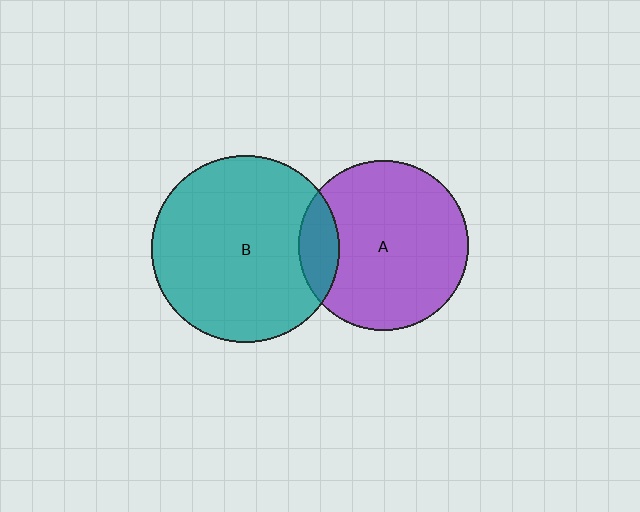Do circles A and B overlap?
Yes.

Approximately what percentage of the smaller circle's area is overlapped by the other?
Approximately 15%.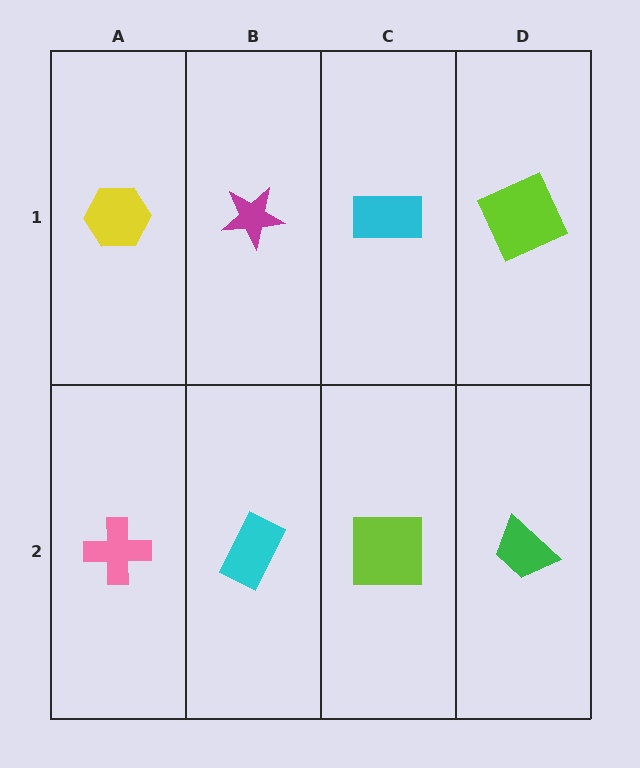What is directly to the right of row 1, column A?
A magenta star.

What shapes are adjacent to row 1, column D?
A green trapezoid (row 2, column D), a cyan rectangle (row 1, column C).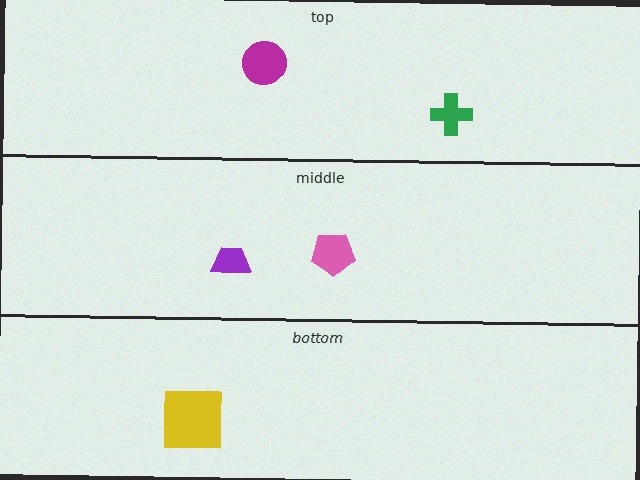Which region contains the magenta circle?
The top region.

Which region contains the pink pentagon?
The middle region.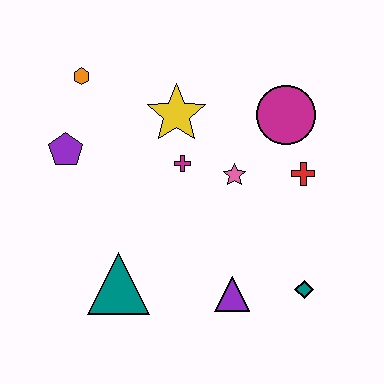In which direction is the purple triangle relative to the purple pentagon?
The purple triangle is to the right of the purple pentagon.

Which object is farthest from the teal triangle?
The magenta circle is farthest from the teal triangle.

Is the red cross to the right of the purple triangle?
Yes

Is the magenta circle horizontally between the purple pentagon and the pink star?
No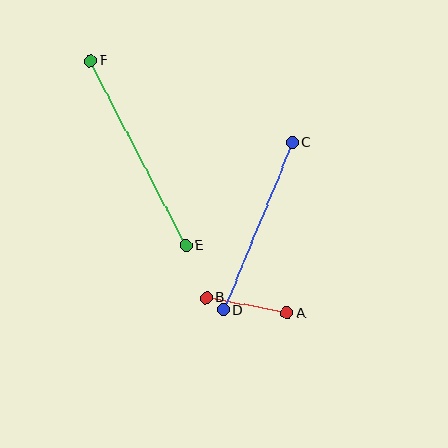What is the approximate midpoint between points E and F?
The midpoint is at approximately (138, 153) pixels.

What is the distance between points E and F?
The distance is approximately 208 pixels.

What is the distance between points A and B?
The distance is approximately 83 pixels.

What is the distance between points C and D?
The distance is approximately 181 pixels.